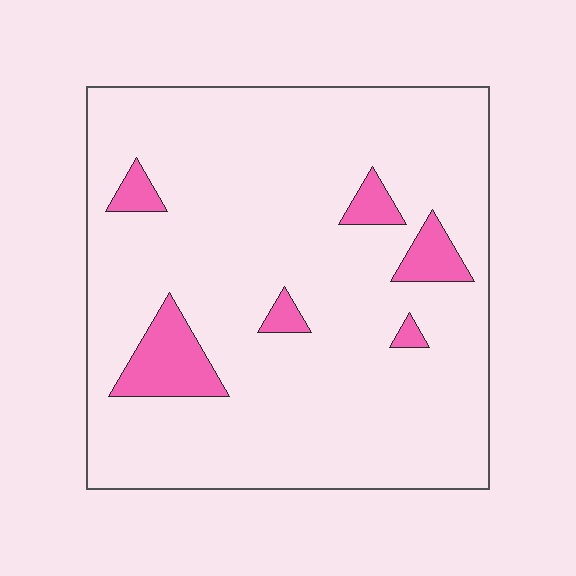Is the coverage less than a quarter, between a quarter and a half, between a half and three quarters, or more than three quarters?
Less than a quarter.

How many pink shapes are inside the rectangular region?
6.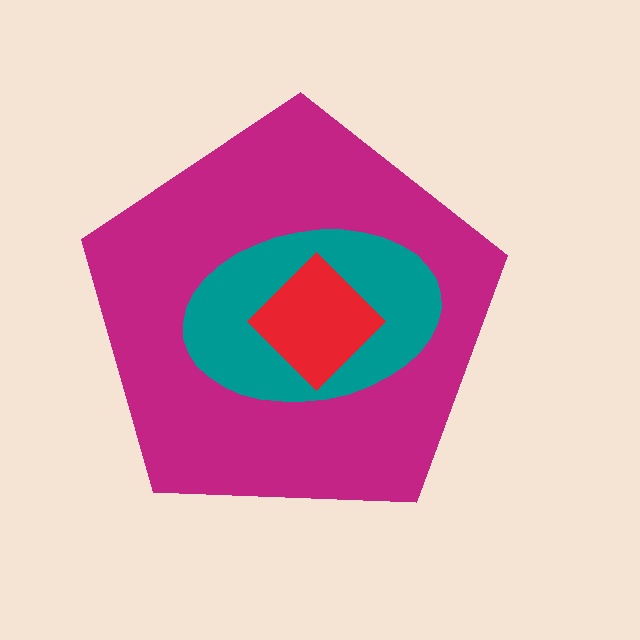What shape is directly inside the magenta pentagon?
The teal ellipse.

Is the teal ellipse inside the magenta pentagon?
Yes.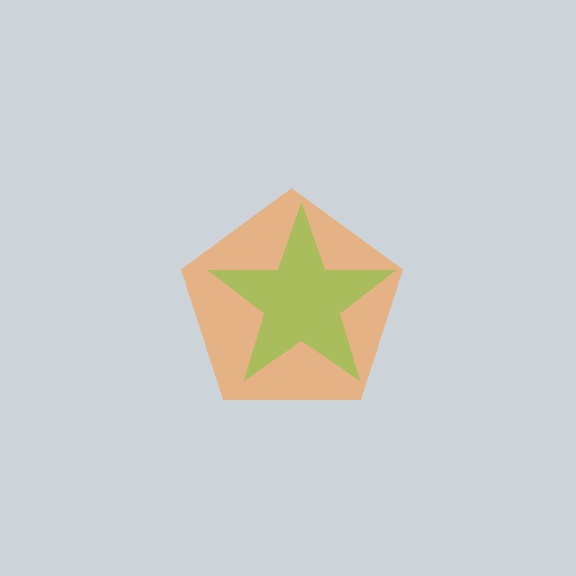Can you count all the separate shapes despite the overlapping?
Yes, there are 2 separate shapes.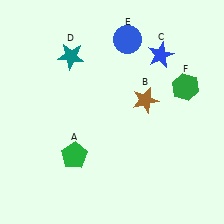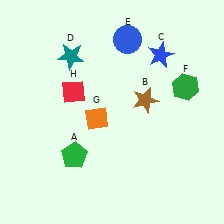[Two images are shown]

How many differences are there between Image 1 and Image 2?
There are 2 differences between the two images.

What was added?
An orange diamond (G), a red diamond (H) were added in Image 2.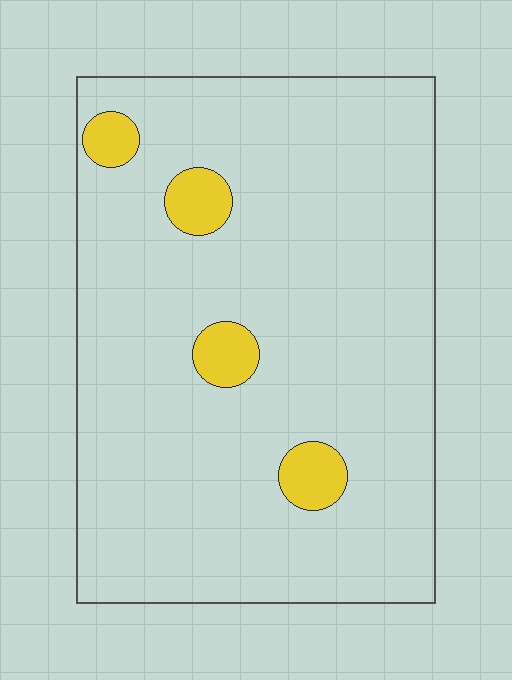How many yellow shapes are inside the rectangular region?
4.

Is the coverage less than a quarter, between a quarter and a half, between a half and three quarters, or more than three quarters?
Less than a quarter.